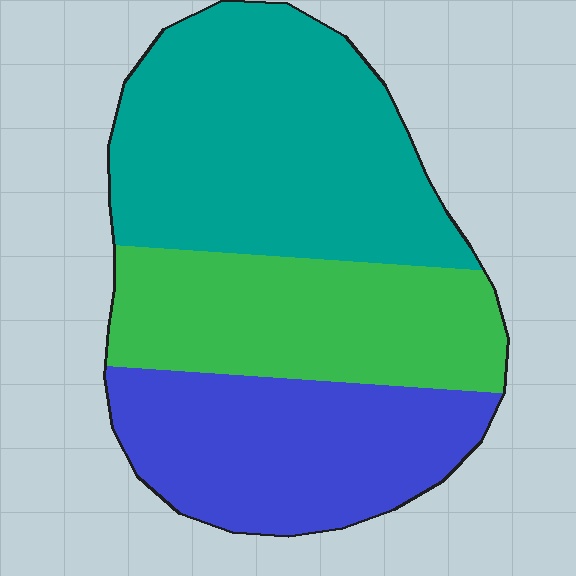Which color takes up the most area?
Teal, at roughly 40%.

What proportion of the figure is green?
Green takes up between a quarter and a half of the figure.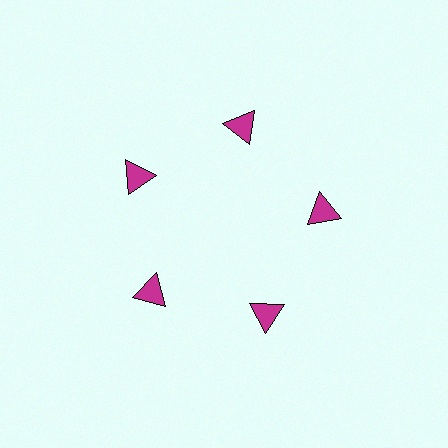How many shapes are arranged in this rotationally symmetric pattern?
There are 5 shapes, arranged in 5 groups of 1.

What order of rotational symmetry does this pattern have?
This pattern has 5-fold rotational symmetry.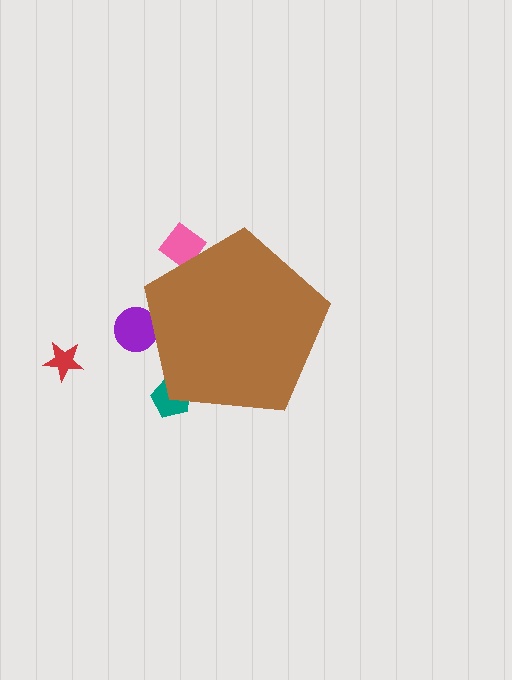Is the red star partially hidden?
No, the red star is fully visible.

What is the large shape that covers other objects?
A brown pentagon.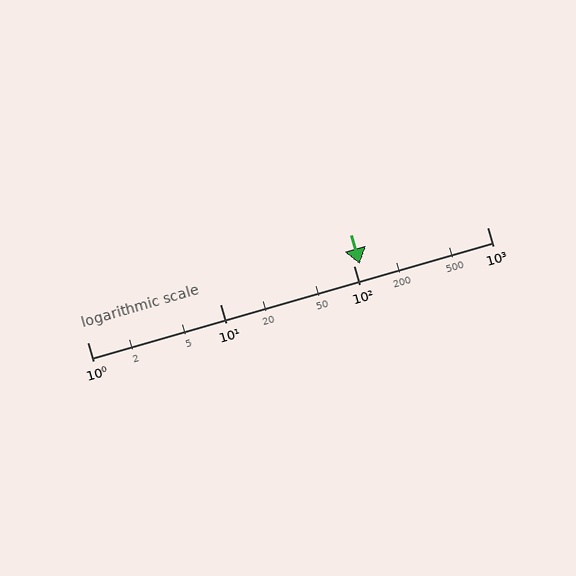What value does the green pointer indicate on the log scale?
The pointer indicates approximately 110.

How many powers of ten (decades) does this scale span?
The scale spans 3 decades, from 1 to 1000.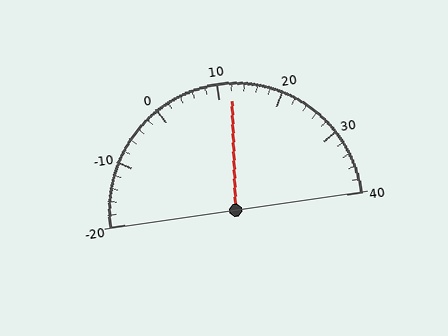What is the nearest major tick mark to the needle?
The nearest major tick mark is 10.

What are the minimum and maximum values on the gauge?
The gauge ranges from -20 to 40.